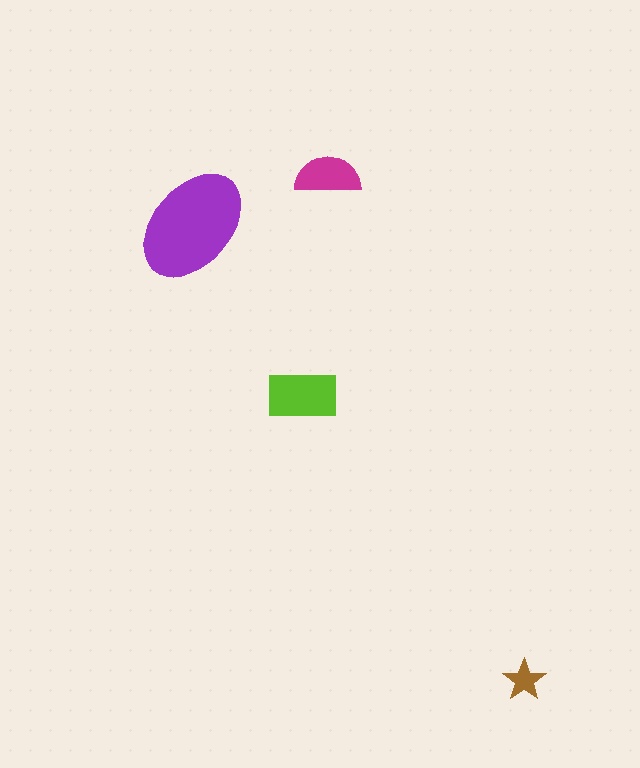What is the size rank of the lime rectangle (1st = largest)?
2nd.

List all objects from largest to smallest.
The purple ellipse, the lime rectangle, the magenta semicircle, the brown star.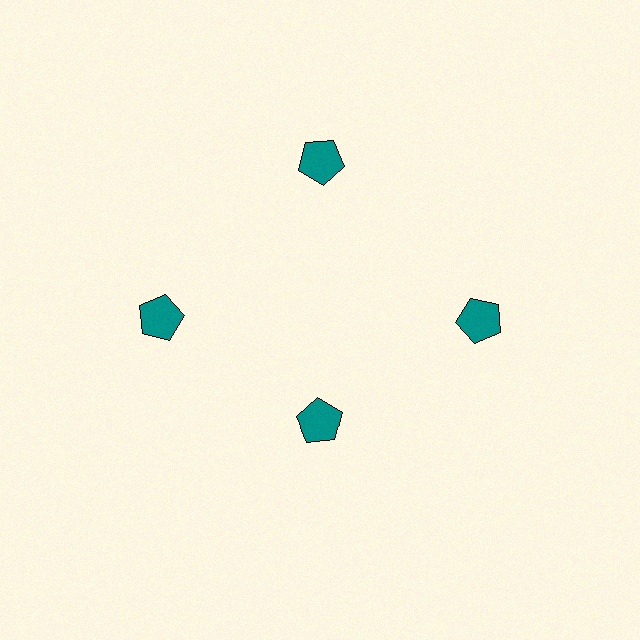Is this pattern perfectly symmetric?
No. The 4 teal pentagons are arranged in a ring, but one element near the 6 o'clock position is pulled inward toward the center, breaking the 4-fold rotational symmetry.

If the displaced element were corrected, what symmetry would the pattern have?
It would have 4-fold rotational symmetry — the pattern would map onto itself every 90 degrees.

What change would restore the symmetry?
The symmetry would be restored by moving it outward, back onto the ring so that all 4 pentagons sit at equal angles and equal distance from the center.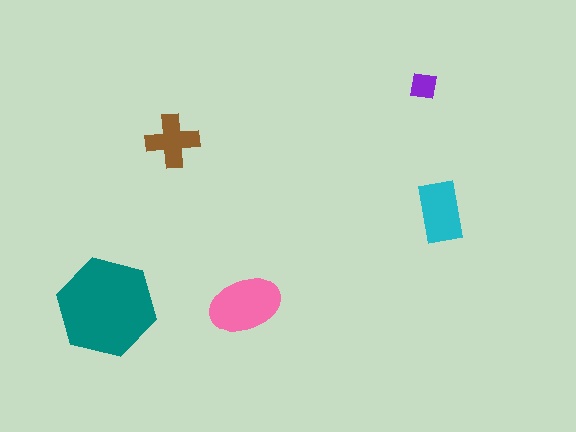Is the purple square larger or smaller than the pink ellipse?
Smaller.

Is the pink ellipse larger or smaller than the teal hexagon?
Smaller.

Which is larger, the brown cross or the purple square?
The brown cross.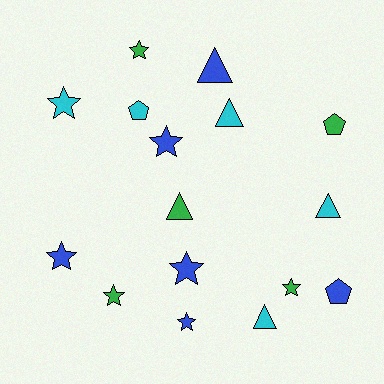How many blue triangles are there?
There is 1 blue triangle.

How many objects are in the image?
There are 16 objects.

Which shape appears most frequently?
Star, with 8 objects.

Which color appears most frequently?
Blue, with 6 objects.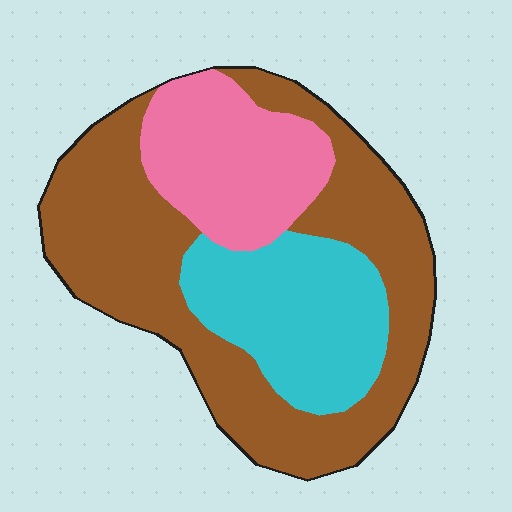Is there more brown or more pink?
Brown.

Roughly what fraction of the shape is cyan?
Cyan takes up about one quarter (1/4) of the shape.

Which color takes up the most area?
Brown, at roughly 55%.